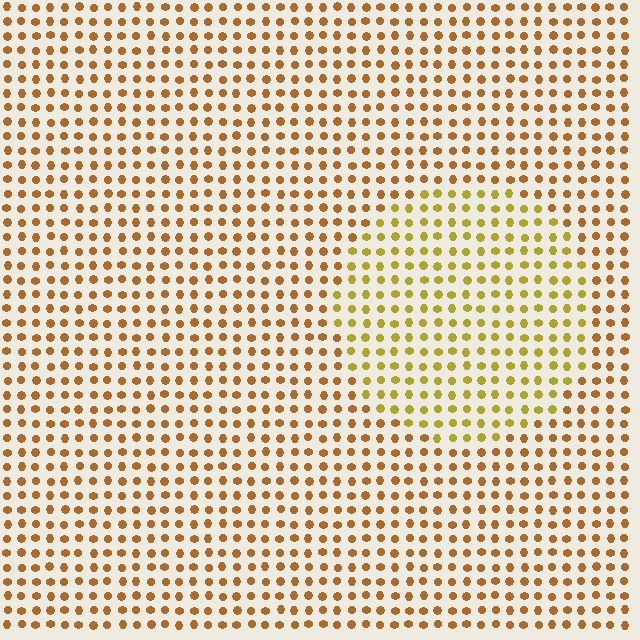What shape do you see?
I see a circle.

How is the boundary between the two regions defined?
The boundary is defined purely by a slight shift in hue (about 28 degrees). Spacing, size, and orientation are identical on both sides.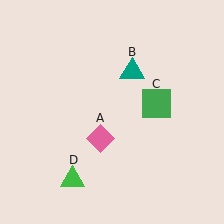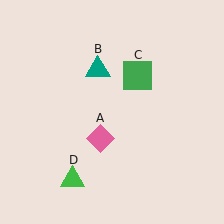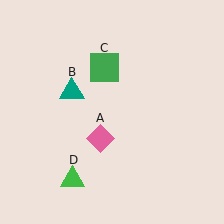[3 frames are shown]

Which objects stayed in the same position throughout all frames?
Pink diamond (object A) and green triangle (object D) remained stationary.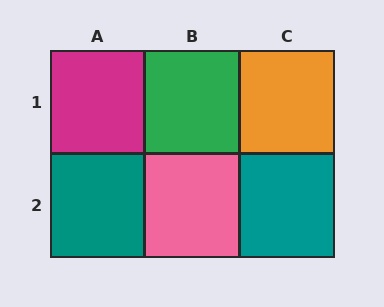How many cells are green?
1 cell is green.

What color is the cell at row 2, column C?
Teal.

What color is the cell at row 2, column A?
Teal.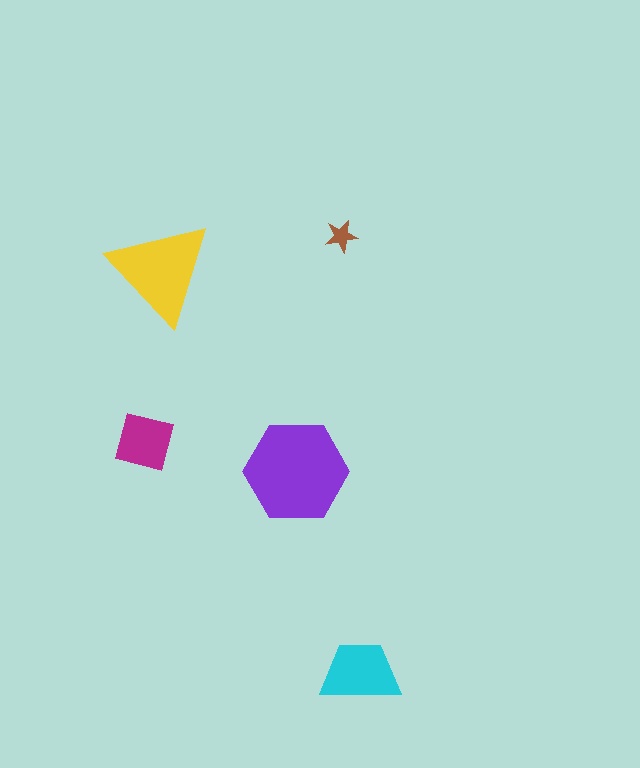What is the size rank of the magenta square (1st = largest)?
4th.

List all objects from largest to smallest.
The purple hexagon, the yellow triangle, the cyan trapezoid, the magenta square, the brown star.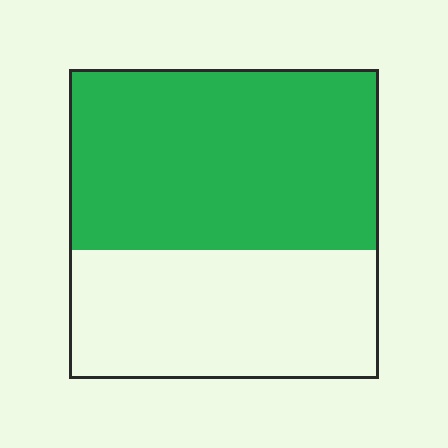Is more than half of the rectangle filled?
Yes.